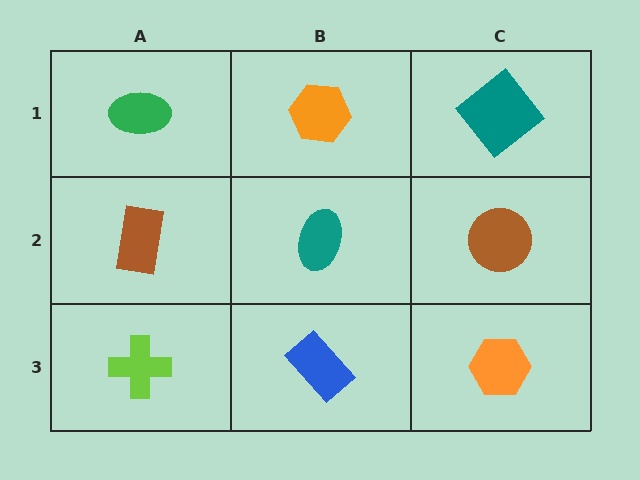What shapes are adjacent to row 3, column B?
A teal ellipse (row 2, column B), a lime cross (row 3, column A), an orange hexagon (row 3, column C).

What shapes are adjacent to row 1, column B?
A teal ellipse (row 2, column B), a green ellipse (row 1, column A), a teal diamond (row 1, column C).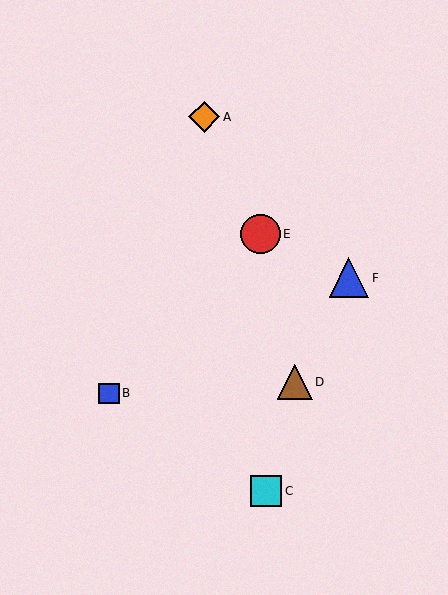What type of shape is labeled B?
Shape B is a blue square.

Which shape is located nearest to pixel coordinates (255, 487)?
The cyan square (labeled C) at (266, 491) is nearest to that location.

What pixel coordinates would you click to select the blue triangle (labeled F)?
Click at (349, 278) to select the blue triangle F.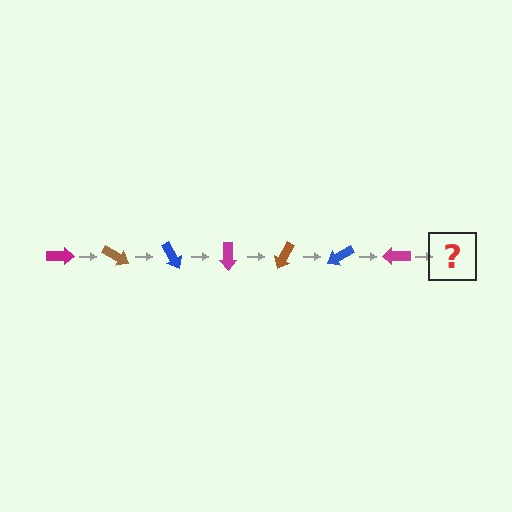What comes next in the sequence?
The next element should be a brown arrow, rotated 210 degrees from the start.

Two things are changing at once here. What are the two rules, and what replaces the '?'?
The two rules are that it rotates 30 degrees each step and the color cycles through magenta, brown, and blue. The '?' should be a brown arrow, rotated 210 degrees from the start.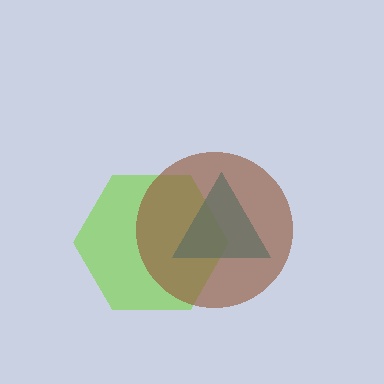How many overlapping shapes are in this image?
There are 3 overlapping shapes in the image.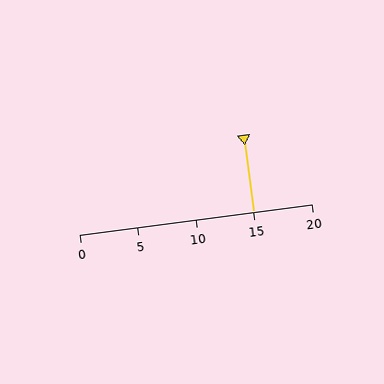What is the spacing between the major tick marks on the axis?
The major ticks are spaced 5 apart.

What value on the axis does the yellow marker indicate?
The marker indicates approximately 15.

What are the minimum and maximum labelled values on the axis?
The axis runs from 0 to 20.